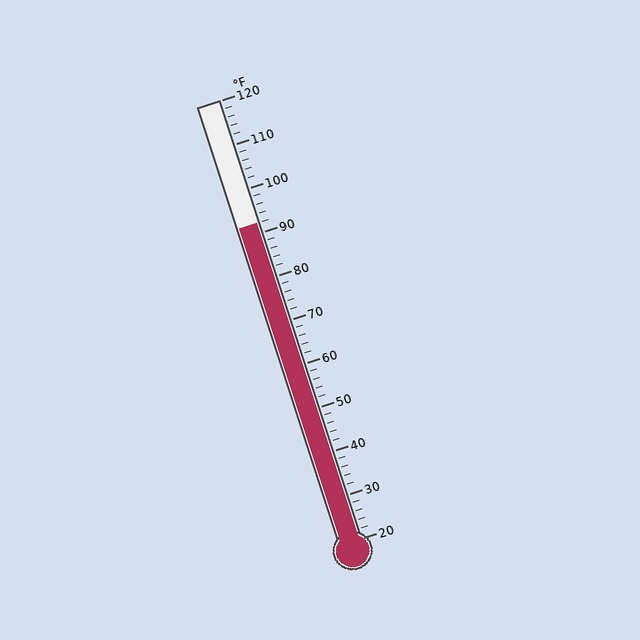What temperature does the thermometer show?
The thermometer shows approximately 92°F.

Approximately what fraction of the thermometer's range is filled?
The thermometer is filled to approximately 70% of its range.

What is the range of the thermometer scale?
The thermometer scale ranges from 20°F to 120°F.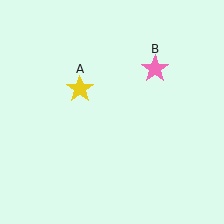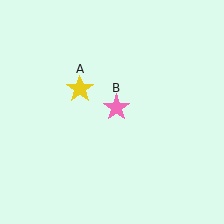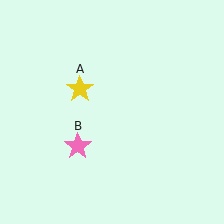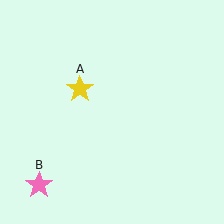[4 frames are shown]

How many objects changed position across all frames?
1 object changed position: pink star (object B).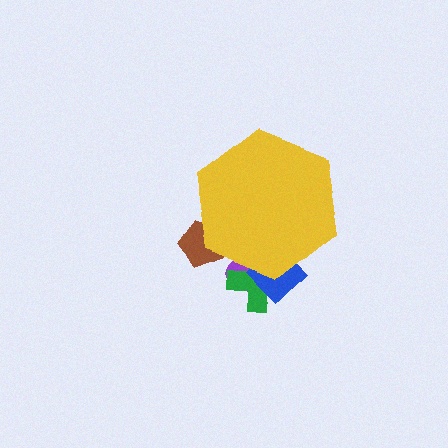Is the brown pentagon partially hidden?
Yes, the brown pentagon is partially hidden behind the yellow hexagon.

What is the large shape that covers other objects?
A yellow hexagon.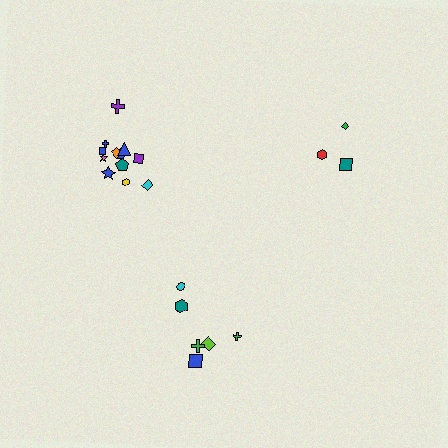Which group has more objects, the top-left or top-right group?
The top-left group.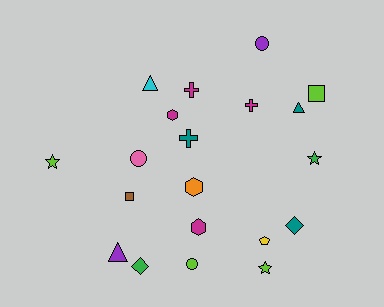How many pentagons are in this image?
There is 1 pentagon.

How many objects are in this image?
There are 20 objects.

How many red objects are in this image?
There are no red objects.